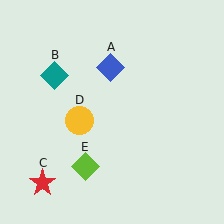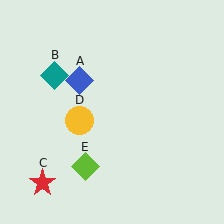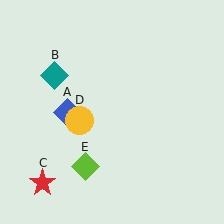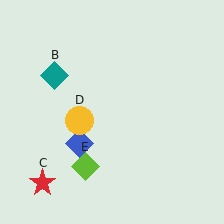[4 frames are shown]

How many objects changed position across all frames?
1 object changed position: blue diamond (object A).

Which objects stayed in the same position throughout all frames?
Teal diamond (object B) and red star (object C) and yellow circle (object D) and lime diamond (object E) remained stationary.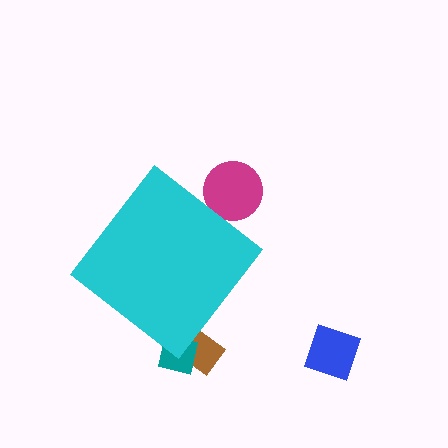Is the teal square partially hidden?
Yes, the teal square is partially hidden behind the cyan diamond.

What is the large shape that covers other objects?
A cyan diamond.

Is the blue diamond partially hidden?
No, the blue diamond is fully visible.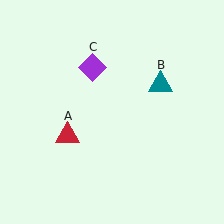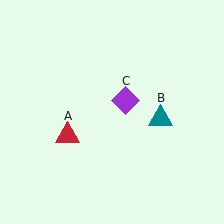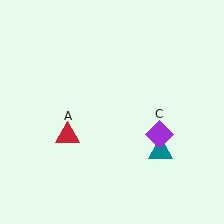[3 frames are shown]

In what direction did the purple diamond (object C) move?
The purple diamond (object C) moved down and to the right.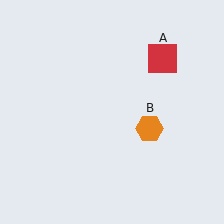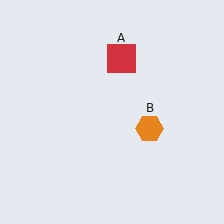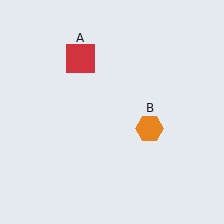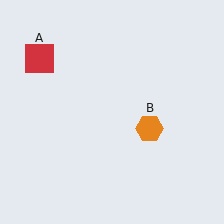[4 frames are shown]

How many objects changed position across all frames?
1 object changed position: red square (object A).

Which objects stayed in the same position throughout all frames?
Orange hexagon (object B) remained stationary.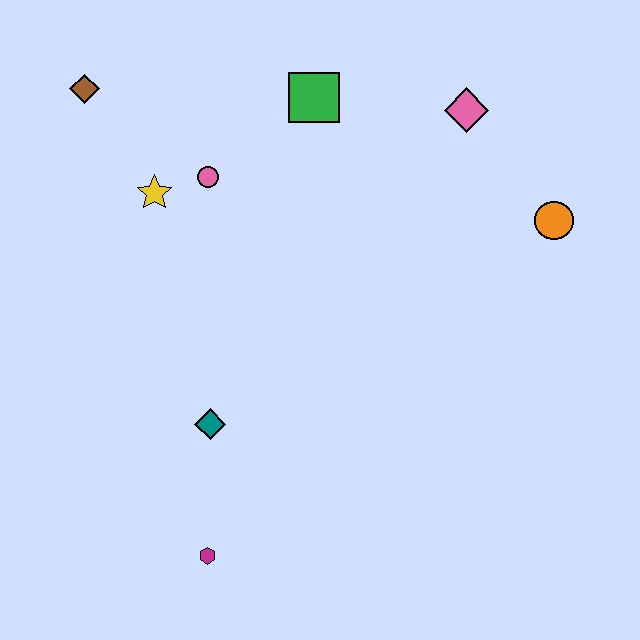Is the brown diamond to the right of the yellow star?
No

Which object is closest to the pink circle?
The yellow star is closest to the pink circle.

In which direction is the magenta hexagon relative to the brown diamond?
The magenta hexagon is below the brown diamond.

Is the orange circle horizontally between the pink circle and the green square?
No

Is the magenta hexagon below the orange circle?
Yes